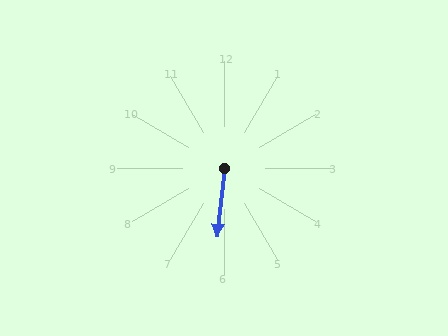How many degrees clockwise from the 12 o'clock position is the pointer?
Approximately 186 degrees.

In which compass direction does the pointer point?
South.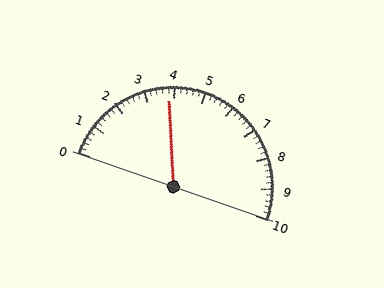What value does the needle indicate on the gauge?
The needle indicates approximately 3.8.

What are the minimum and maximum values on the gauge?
The gauge ranges from 0 to 10.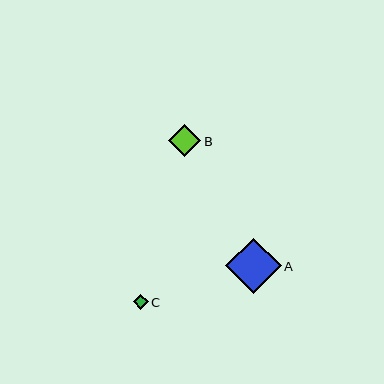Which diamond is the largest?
Diamond A is the largest with a size of approximately 56 pixels.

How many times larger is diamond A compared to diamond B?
Diamond A is approximately 1.7 times the size of diamond B.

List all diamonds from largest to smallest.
From largest to smallest: A, B, C.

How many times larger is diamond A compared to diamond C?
Diamond A is approximately 3.7 times the size of diamond C.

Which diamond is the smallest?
Diamond C is the smallest with a size of approximately 15 pixels.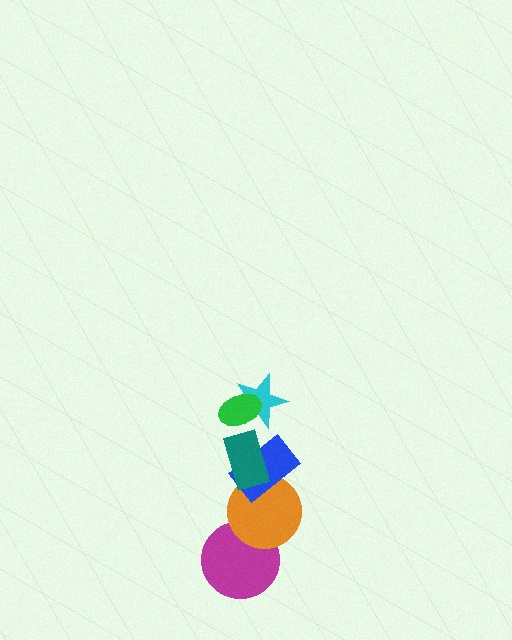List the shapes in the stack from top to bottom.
From top to bottom: the green ellipse, the cyan star, the teal rectangle, the blue rectangle, the orange circle, the magenta circle.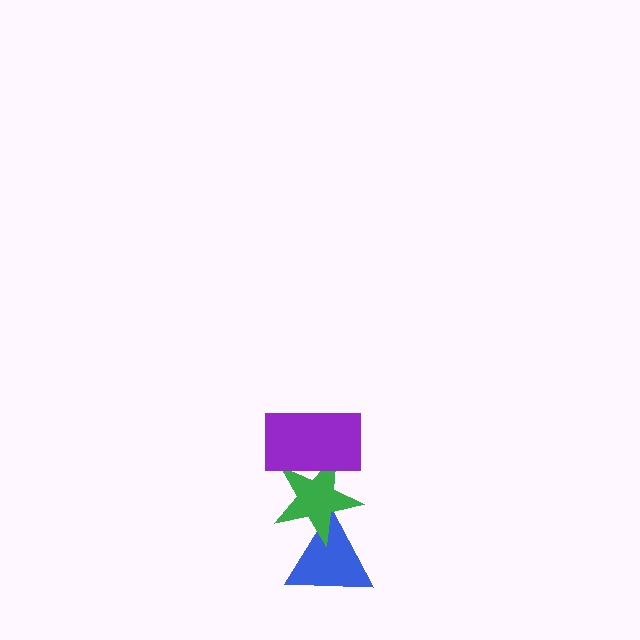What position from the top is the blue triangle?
The blue triangle is 3rd from the top.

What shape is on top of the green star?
The purple rectangle is on top of the green star.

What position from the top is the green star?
The green star is 2nd from the top.